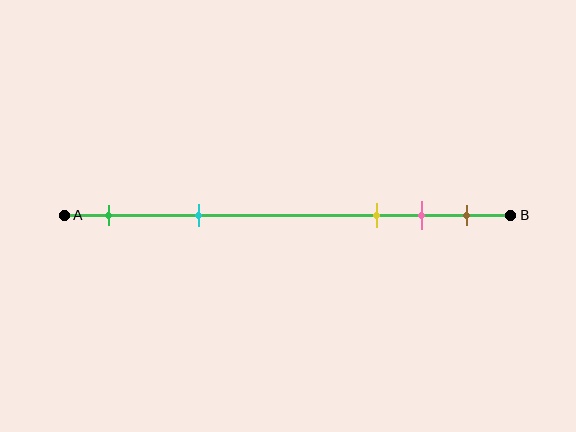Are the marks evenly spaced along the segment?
No, the marks are not evenly spaced.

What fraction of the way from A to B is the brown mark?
The brown mark is approximately 90% (0.9) of the way from A to B.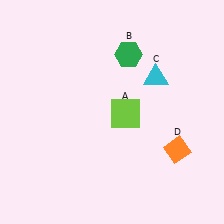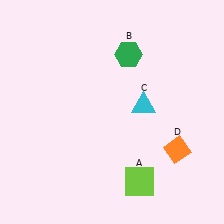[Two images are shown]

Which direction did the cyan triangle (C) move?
The cyan triangle (C) moved down.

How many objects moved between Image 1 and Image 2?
2 objects moved between the two images.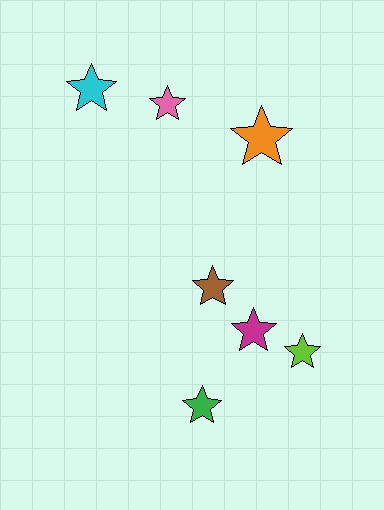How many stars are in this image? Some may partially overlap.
There are 7 stars.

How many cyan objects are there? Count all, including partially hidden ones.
There is 1 cyan object.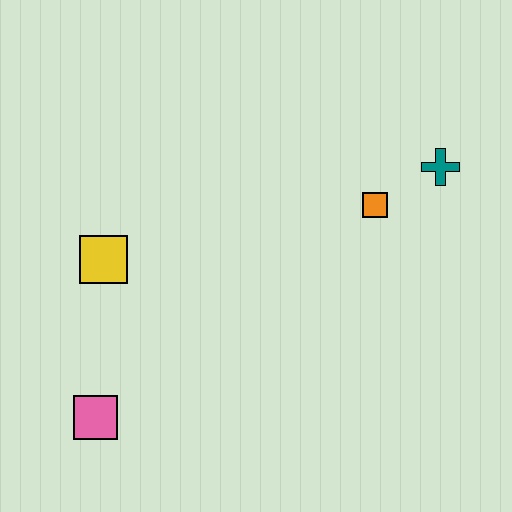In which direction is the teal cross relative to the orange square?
The teal cross is to the right of the orange square.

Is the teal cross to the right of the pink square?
Yes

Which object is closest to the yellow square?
The pink square is closest to the yellow square.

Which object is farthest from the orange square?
The pink square is farthest from the orange square.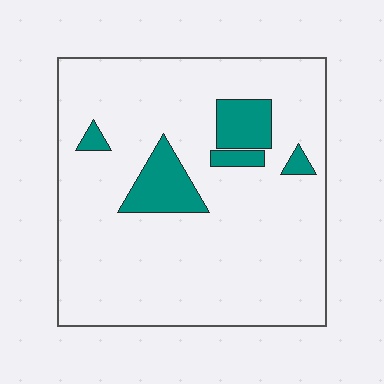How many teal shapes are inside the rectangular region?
5.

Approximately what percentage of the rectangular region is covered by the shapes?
Approximately 10%.